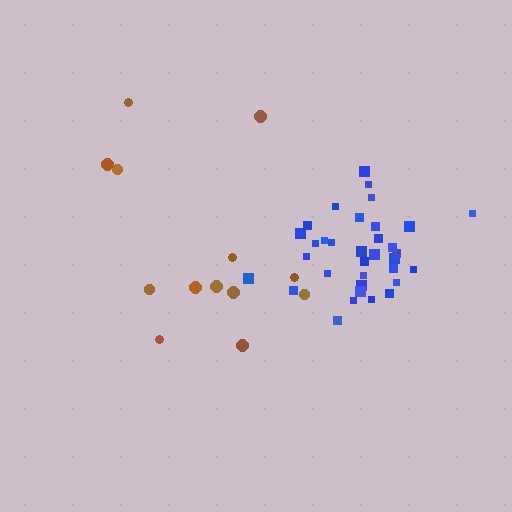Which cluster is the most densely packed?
Blue.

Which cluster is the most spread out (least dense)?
Brown.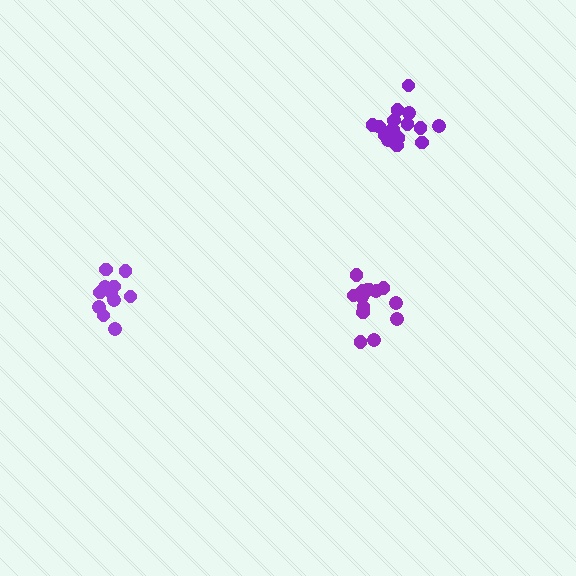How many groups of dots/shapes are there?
There are 3 groups.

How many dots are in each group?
Group 1: 15 dots, Group 2: 16 dots, Group 3: 11 dots (42 total).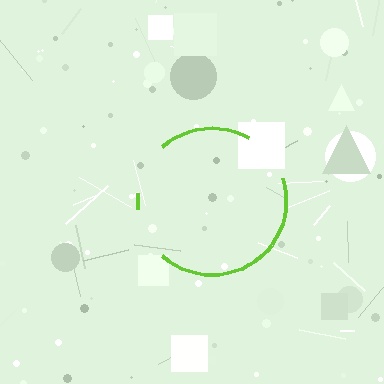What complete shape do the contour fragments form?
The contour fragments form a circle.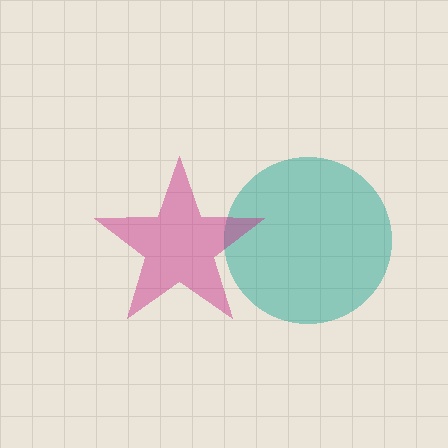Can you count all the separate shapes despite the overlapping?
Yes, there are 2 separate shapes.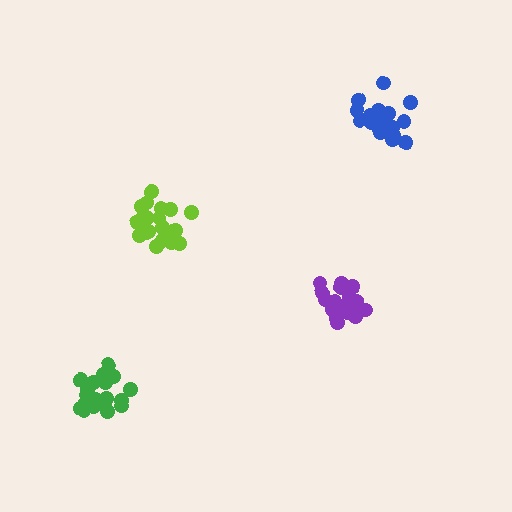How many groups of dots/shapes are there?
There are 4 groups.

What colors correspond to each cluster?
The clusters are colored: lime, green, purple, blue.